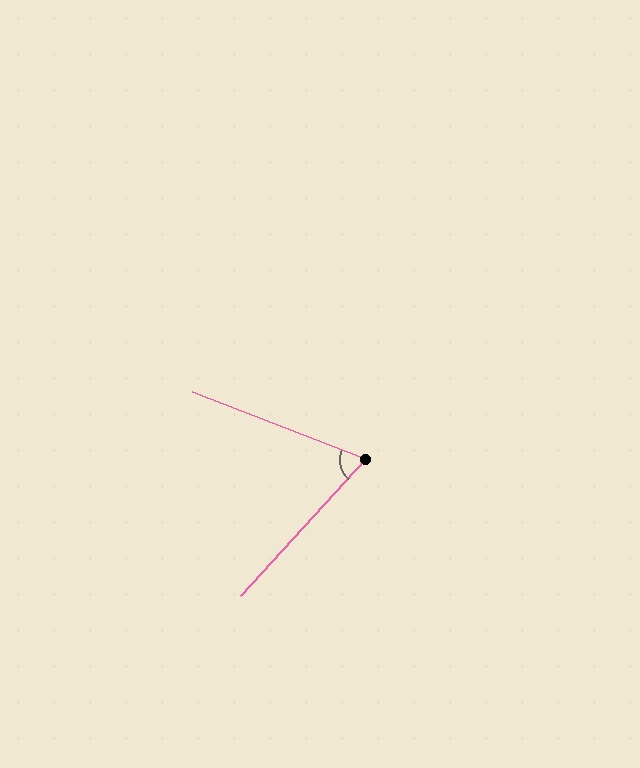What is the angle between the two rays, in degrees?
Approximately 69 degrees.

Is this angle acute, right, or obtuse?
It is acute.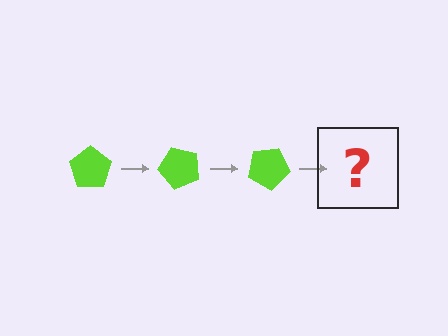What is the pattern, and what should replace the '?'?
The pattern is that the pentagon rotates 50 degrees each step. The '?' should be a lime pentagon rotated 150 degrees.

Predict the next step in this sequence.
The next step is a lime pentagon rotated 150 degrees.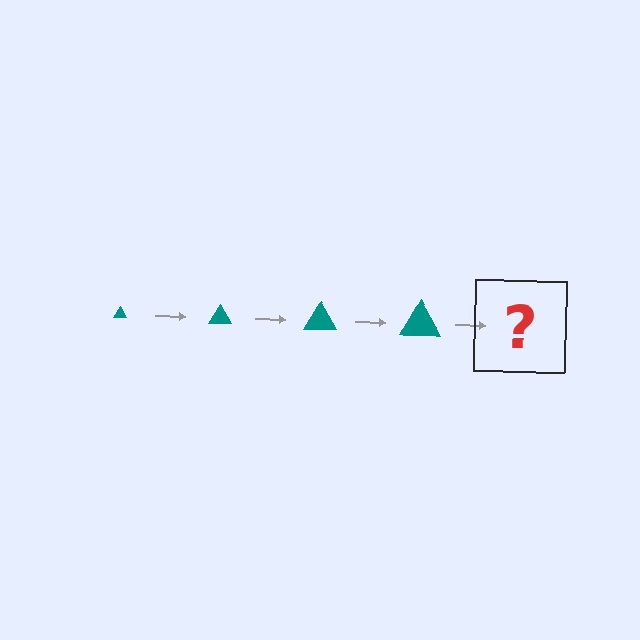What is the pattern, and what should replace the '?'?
The pattern is that the triangle gets progressively larger each step. The '?' should be a teal triangle, larger than the previous one.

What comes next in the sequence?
The next element should be a teal triangle, larger than the previous one.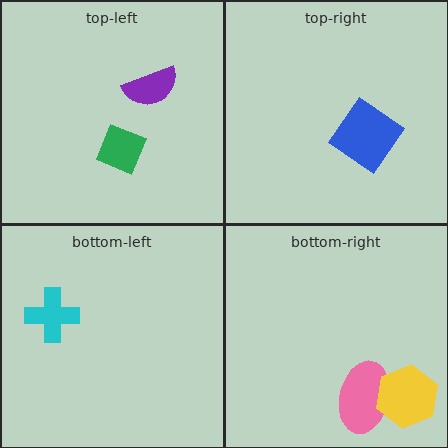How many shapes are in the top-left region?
2.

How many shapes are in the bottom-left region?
1.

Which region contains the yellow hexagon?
The bottom-right region.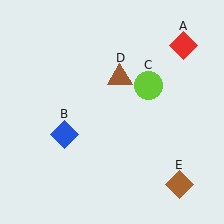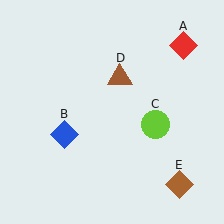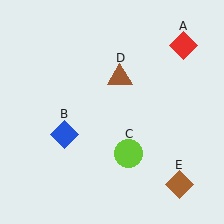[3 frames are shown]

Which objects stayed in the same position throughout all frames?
Red diamond (object A) and blue diamond (object B) and brown triangle (object D) and brown diamond (object E) remained stationary.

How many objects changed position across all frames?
1 object changed position: lime circle (object C).